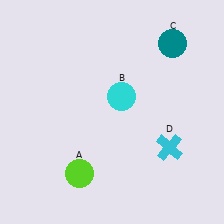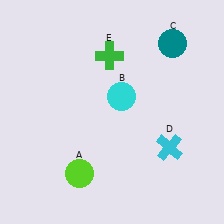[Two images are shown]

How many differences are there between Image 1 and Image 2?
There is 1 difference between the two images.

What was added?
A green cross (E) was added in Image 2.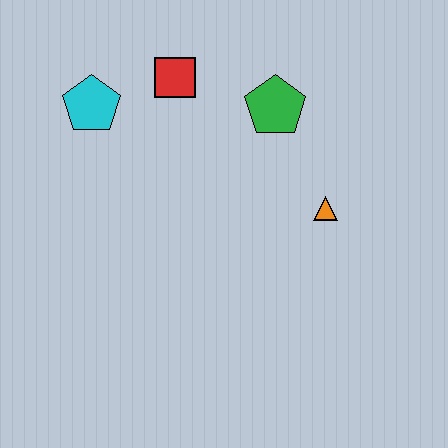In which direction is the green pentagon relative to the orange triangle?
The green pentagon is above the orange triangle.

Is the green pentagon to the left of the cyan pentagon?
No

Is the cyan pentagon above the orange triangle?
Yes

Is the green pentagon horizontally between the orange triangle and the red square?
Yes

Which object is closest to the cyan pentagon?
The red square is closest to the cyan pentagon.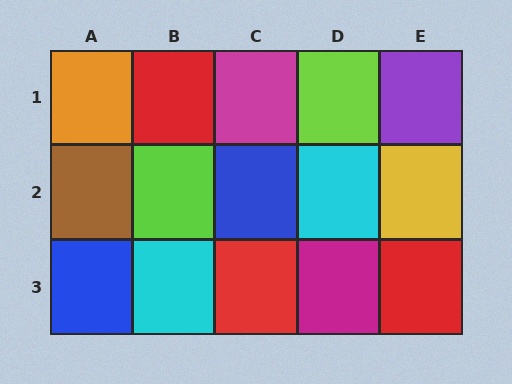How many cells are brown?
1 cell is brown.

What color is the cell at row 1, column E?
Purple.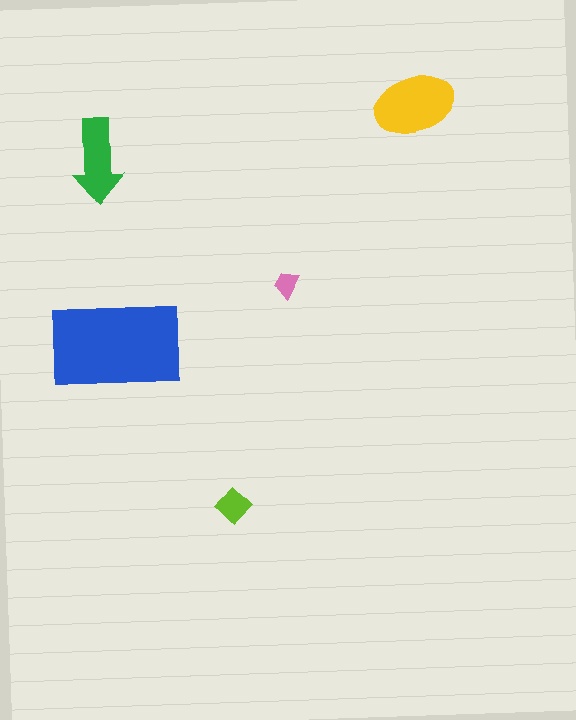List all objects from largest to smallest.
The blue rectangle, the yellow ellipse, the green arrow, the lime diamond, the pink trapezoid.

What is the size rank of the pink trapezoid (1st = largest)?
5th.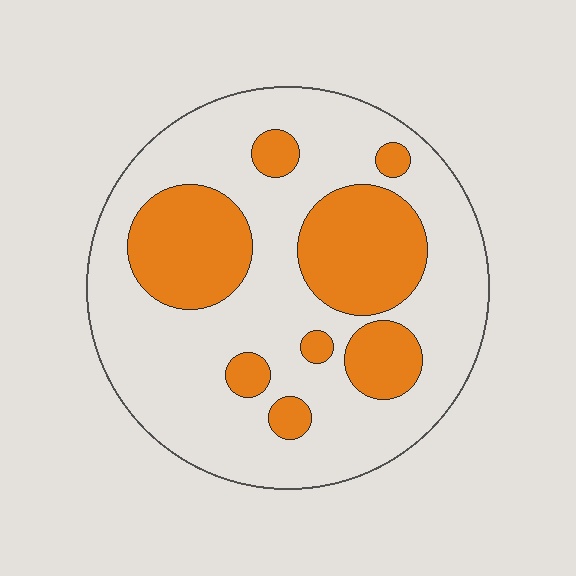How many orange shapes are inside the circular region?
8.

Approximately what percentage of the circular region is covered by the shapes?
Approximately 30%.